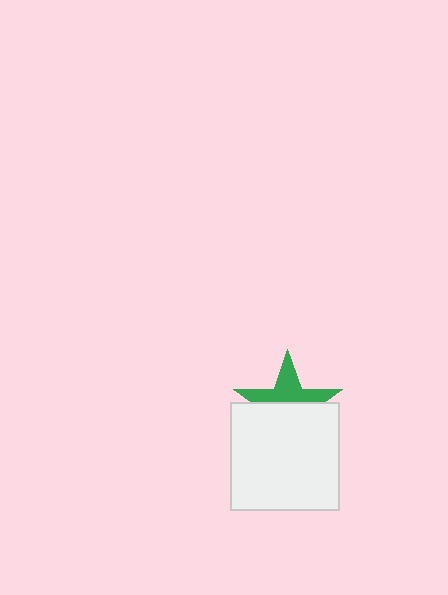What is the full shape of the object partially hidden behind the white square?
The partially hidden object is a green star.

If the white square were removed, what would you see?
You would see the complete green star.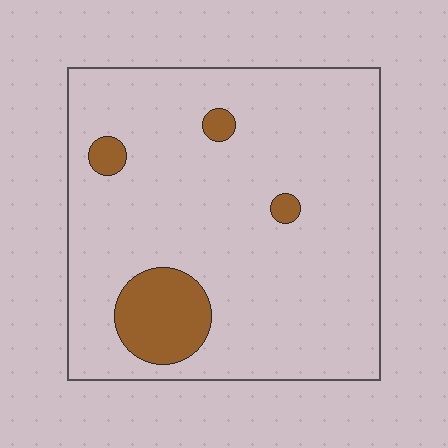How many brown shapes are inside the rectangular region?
4.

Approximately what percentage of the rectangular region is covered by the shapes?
Approximately 10%.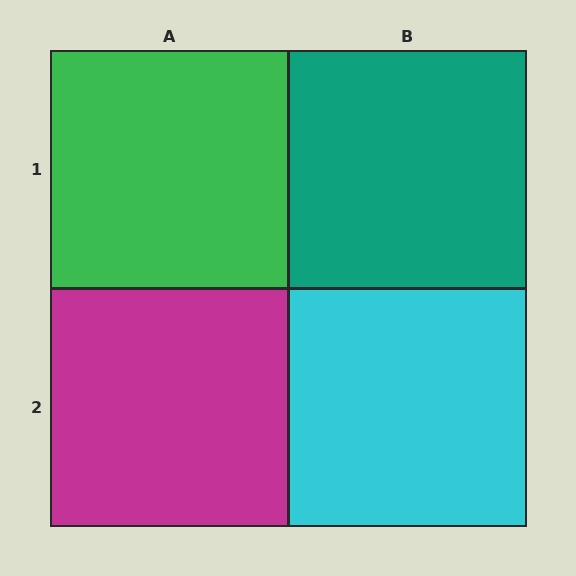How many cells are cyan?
1 cell is cyan.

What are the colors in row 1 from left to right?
Green, teal.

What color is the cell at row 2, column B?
Cyan.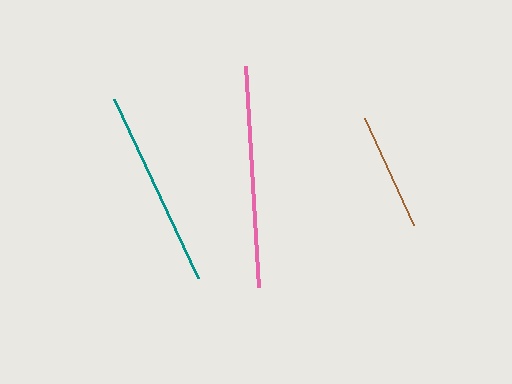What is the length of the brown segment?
The brown segment is approximately 118 pixels long.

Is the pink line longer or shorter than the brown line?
The pink line is longer than the brown line.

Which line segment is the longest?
The pink line is the longest at approximately 222 pixels.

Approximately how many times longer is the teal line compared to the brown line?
The teal line is approximately 1.7 times the length of the brown line.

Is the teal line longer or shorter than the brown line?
The teal line is longer than the brown line.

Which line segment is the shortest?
The brown line is the shortest at approximately 118 pixels.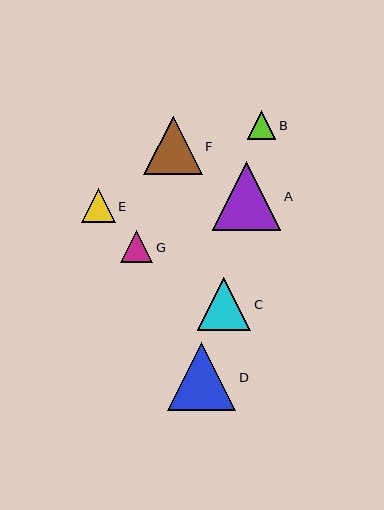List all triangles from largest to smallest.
From largest to smallest: A, D, F, C, E, G, B.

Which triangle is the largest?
Triangle A is the largest with a size of approximately 69 pixels.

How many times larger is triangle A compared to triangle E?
Triangle A is approximately 2.0 times the size of triangle E.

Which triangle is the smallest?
Triangle B is the smallest with a size of approximately 29 pixels.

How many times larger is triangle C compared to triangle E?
Triangle C is approximately 1.6 times the size of triangle E.